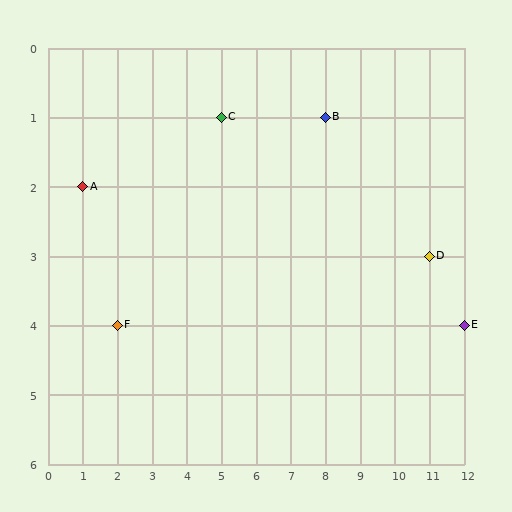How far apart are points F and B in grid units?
Points F and B are 6 columns and 3 rows apart (about 6.7 grid units diagonally).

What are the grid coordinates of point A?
Point A is at grid coordinates (1, 2).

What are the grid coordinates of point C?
Point C is at grid coordinates (5, 1).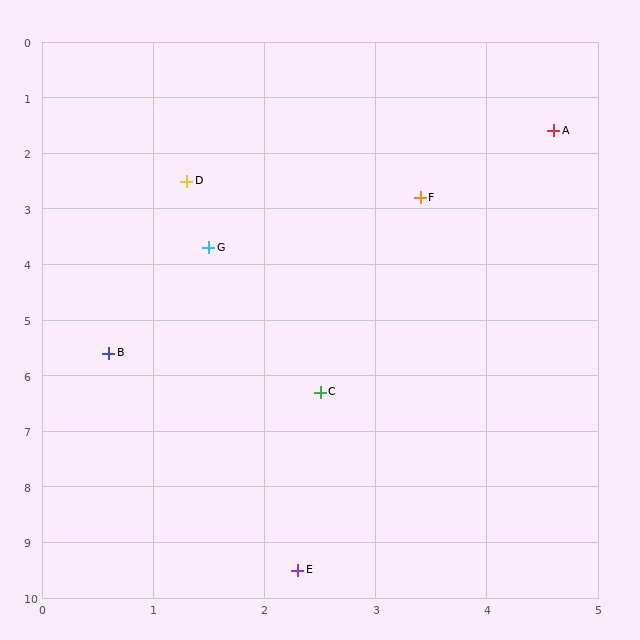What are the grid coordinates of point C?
Point C is at approximately (2.5, 6.3).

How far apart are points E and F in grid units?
Points E and F are about 6.8 grid units apart.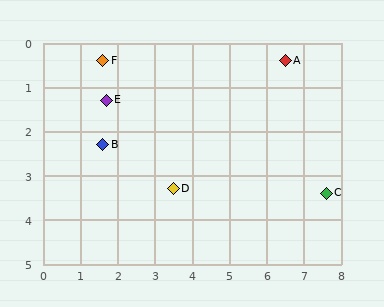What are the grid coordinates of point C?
Point C is at approximately (7.6, 3.4).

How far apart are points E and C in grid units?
Points E and C are about 6.3 grid units apart.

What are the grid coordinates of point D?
Point D is at approximately (3.5, 3.3).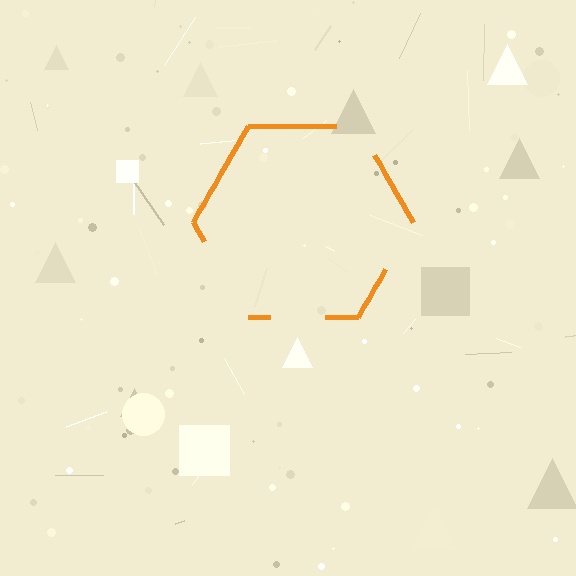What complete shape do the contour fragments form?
The contour fragments form a hexagon.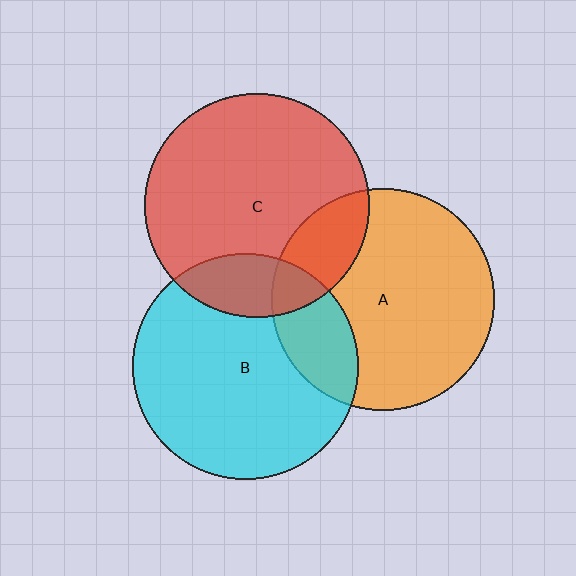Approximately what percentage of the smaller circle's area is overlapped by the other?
Approximately 20%.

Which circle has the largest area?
Circle B (cyan).